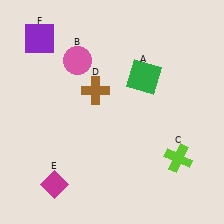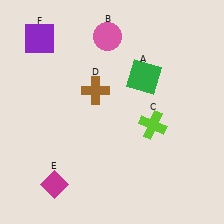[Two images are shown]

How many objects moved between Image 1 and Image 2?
2 objects moved between the two images.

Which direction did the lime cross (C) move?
The lime cross (C) moved up.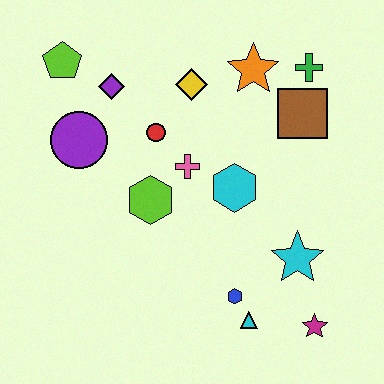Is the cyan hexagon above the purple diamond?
No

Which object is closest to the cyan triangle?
The blue hexagon is closest to the cyan triangle.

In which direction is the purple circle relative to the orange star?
The purple circle is to the left of the orange star.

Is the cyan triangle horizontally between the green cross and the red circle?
Yes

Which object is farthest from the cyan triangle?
The lime pentagon is farthest from the cyan triangle.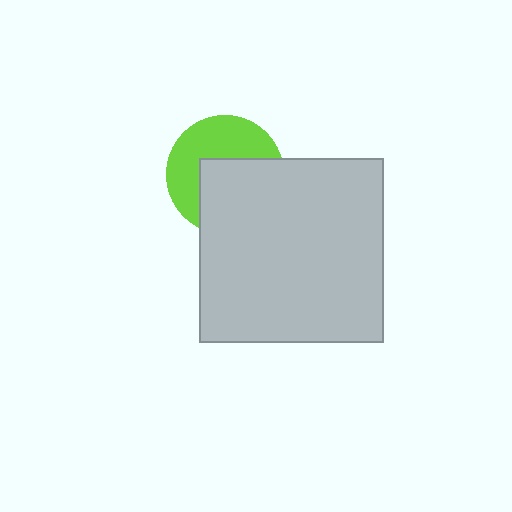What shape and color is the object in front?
The object in front is a light gray square.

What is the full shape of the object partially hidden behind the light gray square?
The partially hidden object is a lime circle.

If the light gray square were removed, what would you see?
You would see the complete lime circle.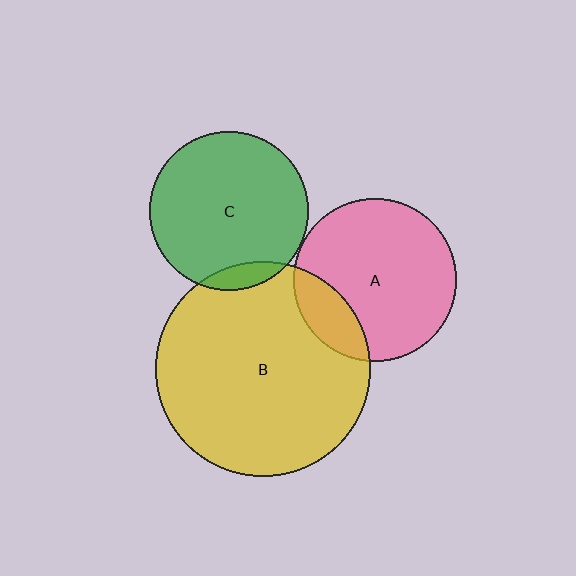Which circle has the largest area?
Circle B (yellow).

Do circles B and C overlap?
Yes.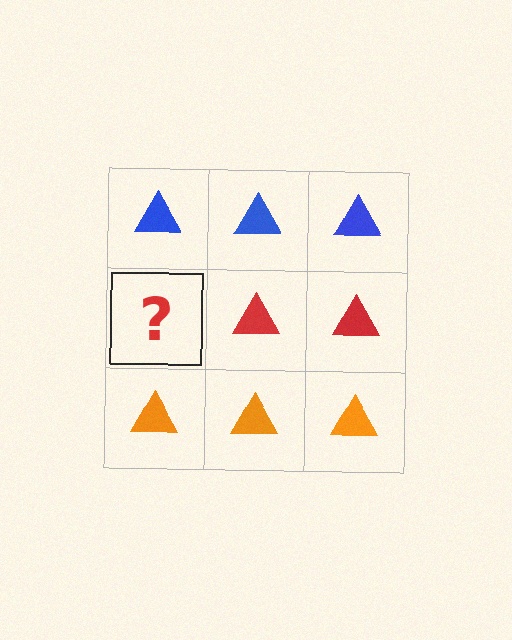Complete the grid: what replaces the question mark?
The question mark should be replaced with a red triangle.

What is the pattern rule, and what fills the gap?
The rule is that each row has a consistent color. The gap should be filled with a red triangle.